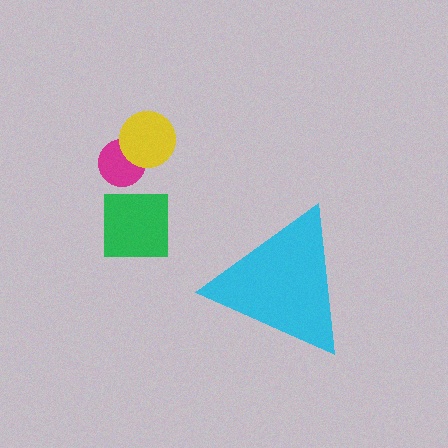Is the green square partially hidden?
No, the green square is fully visible.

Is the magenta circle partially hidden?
No, the magenta circle is fully visible.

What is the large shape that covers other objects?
A cyan triangle.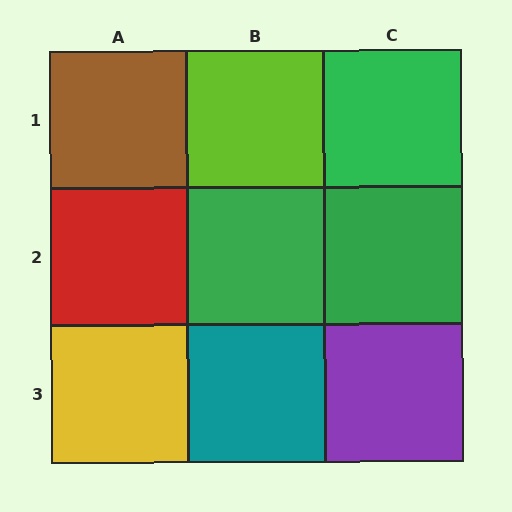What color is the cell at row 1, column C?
Green.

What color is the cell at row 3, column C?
Purple.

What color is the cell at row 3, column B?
Teal.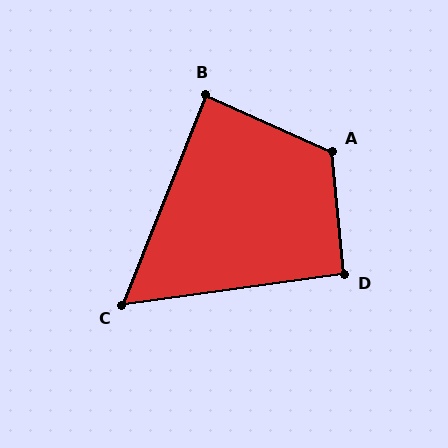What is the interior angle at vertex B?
Approximately 88 degrees (approximately right).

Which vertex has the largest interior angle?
A, at approximately 119 degrees.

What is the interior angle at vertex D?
Approximately 92 degrees (approximately right).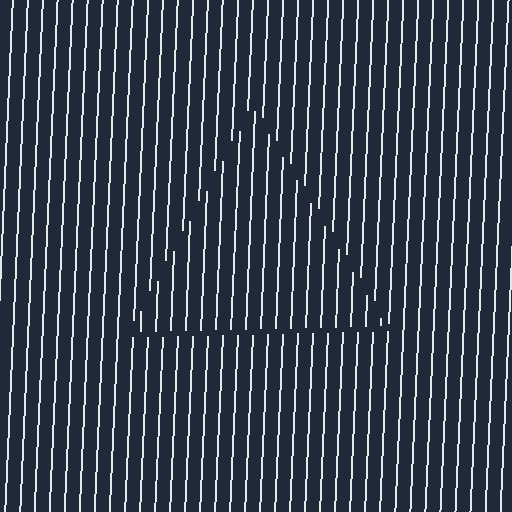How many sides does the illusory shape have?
3 sides — the line-ends trace a triangle.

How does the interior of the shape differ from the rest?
The interior of the shape contains the same grating, shifted by half a period — the contour is defined by the phase discontinuity where line-ends from the inner and outer gratings abut.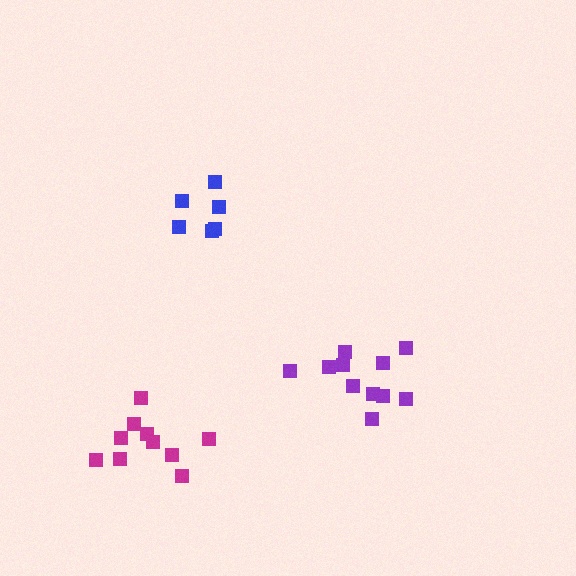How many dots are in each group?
Group 1: 11 dots, Group 2: 10 dots, Group 3: 6 dots (27 total).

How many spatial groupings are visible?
There are 3 spatial groupings.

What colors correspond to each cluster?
The clusters are colored: purple, magenta, blue.